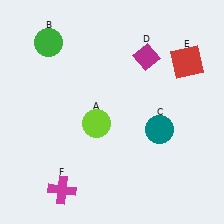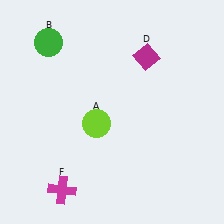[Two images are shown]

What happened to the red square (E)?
The red square (E) was removed in Image 2. It was in the top-right area of Image 1.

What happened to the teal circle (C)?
The teal circle (C) was removed in Image 2. It was in the bottom-right area of Image 1.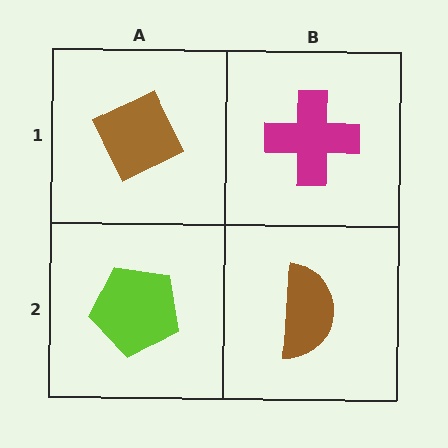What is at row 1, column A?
A brown diamond.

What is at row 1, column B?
A magenta cross.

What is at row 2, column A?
A lime pentagon.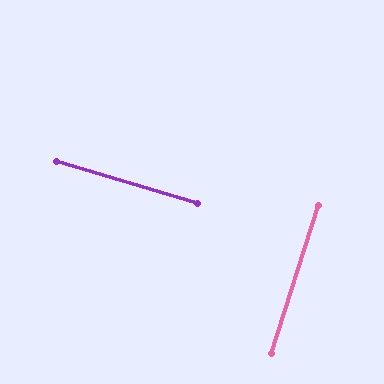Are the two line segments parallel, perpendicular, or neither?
Perpendicular — they meet at approximately 89°.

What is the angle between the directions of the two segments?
Approximately 89 degrees.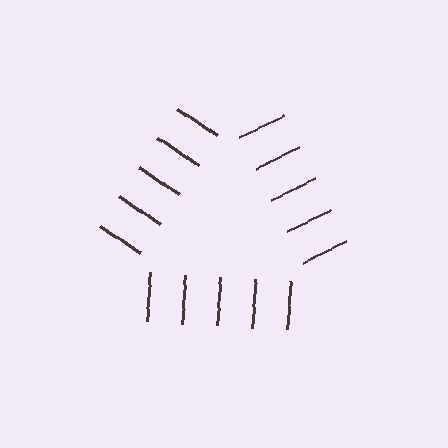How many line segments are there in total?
15 — 5 along each of the 3 edges.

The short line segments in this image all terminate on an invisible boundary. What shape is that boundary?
An illusory triangle — the line segments terminate on its edges but no continuous stroke is drawn.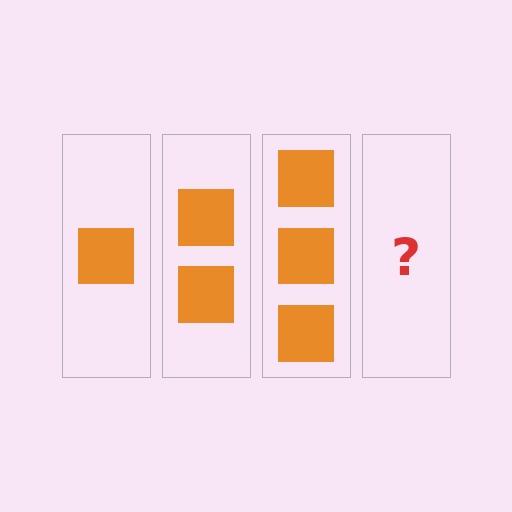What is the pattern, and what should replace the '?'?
The pattern is that each step adds one more square. The '?' should be 4 squares.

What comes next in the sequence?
The next element should be 4 squares.